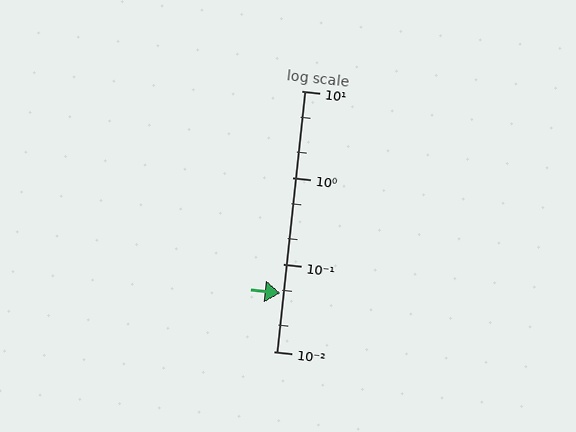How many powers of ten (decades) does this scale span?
The scale spans 3 decades, from 0.01 to 10.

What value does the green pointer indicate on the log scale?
The pointer indicates approximately 0.047.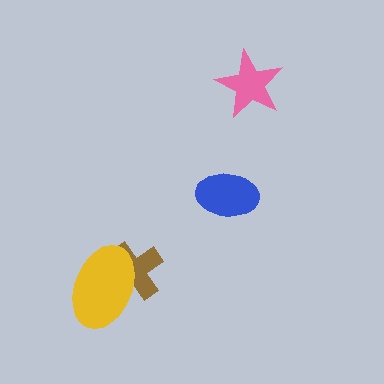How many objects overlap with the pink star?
0 objects overlap with the pink star.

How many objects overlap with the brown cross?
1 object overlaps with the brown cross.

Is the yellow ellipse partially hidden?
No, no other shape covers it.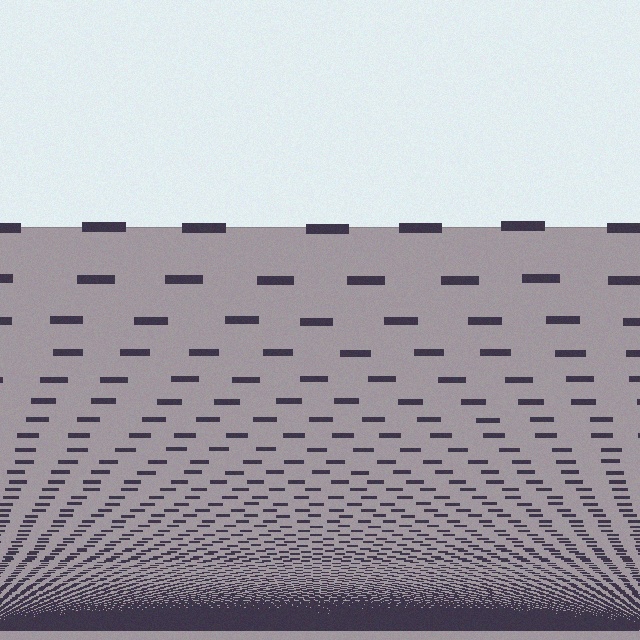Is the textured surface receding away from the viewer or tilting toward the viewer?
The surface appears to tilt toward the viewer. Texture elements get larger and sparser toward the top.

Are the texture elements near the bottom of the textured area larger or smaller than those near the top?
Smaller. The gradient is inverted — elements near the bottom are smaller and denser.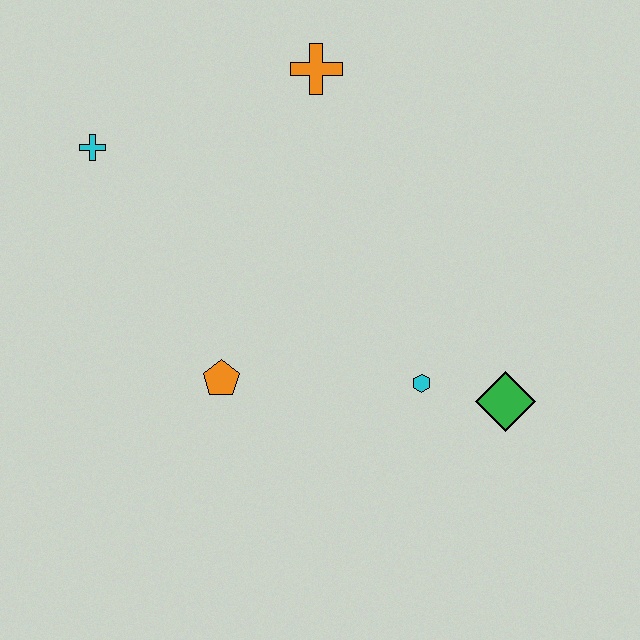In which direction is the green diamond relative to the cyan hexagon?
The green diamond is to the right of the cyan hexagon.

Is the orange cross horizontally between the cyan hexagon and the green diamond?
No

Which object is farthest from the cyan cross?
The green diamond is farthest from the cyan cross.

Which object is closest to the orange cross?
The cyan cross is closest to the orange cross.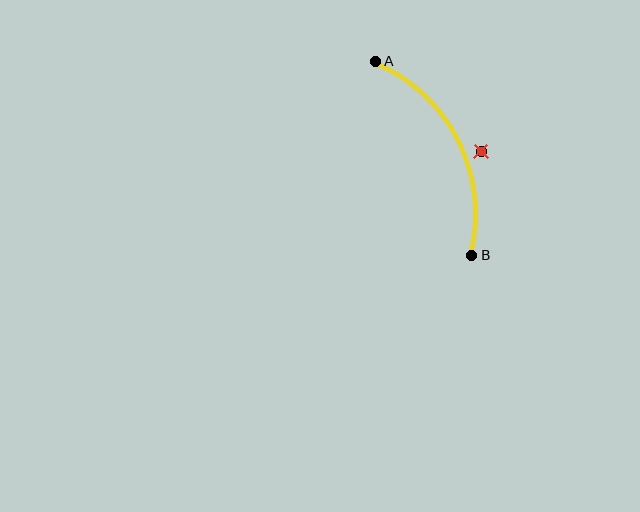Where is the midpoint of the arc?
The arc midpoint is the point on the curve farthest from the straight line joining A and B. It sits to the right of that line.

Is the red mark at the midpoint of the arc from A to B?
No — the red mark does not lie on the arc at all. It sits slightly outside the curve.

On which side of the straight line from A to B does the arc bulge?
The arc bulges to the right of the straight line connecting A and B.